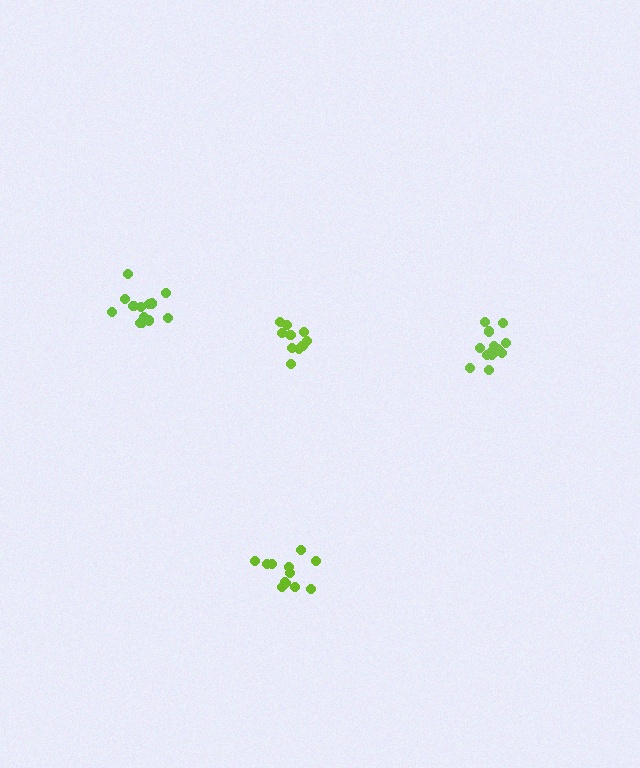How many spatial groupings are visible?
There are 4 spatial groupings.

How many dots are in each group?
Group 1: 14 dots, Group 2: 13 dots, Group 3: 12 dots, Group 4: 11 dots (50 total).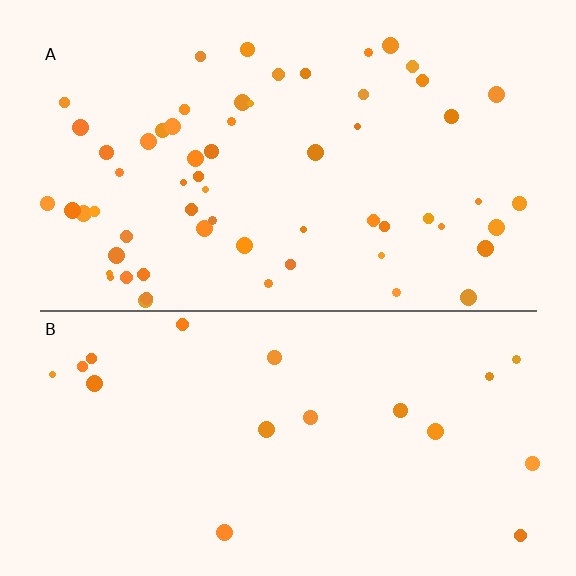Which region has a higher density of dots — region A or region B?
A (the top).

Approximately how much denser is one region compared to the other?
Approximately 3.3× — region A over region B.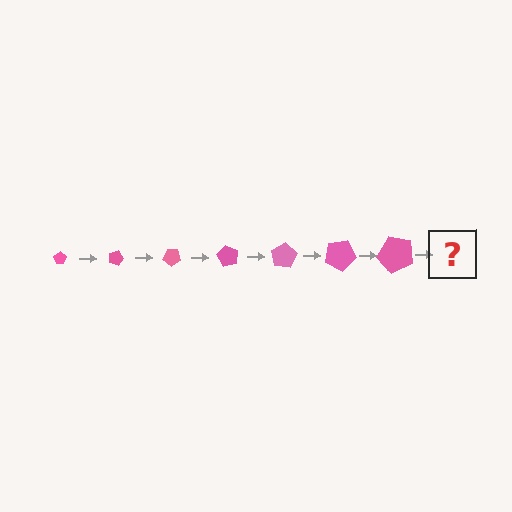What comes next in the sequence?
The next element should be a pentagon, larger than the previous one and rotated 140 degrees from the start.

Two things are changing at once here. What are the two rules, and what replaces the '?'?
The two rules are that the pentagon grows larger each step and it rotates 20 degrees each step. The '?' should be a pentagon, larger than the previous one and rotated 140 degrees from the start.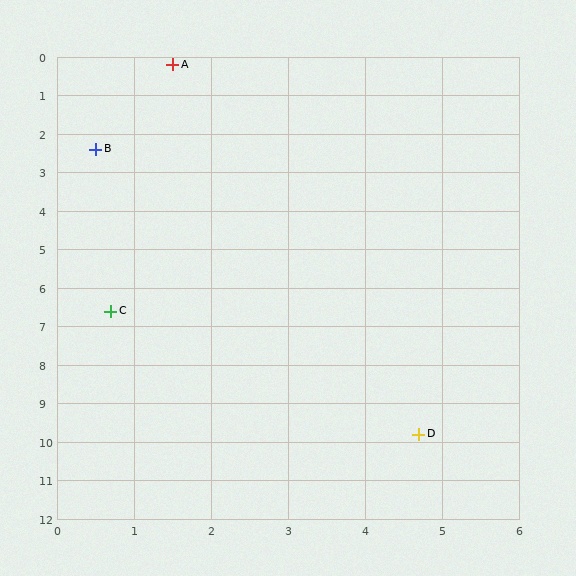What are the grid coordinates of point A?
Point A is at approximately (1.5, 0.2).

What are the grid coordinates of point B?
Point B is at approximately (0.5, 2.4).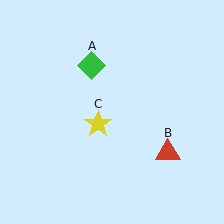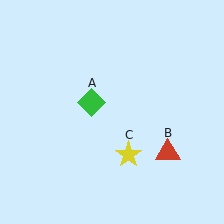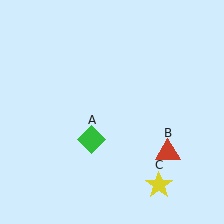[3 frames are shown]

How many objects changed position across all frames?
2 objects changed position: green diamond (object A), yellow star (object C).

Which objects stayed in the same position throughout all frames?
Red triangle (object B) remained stationary.